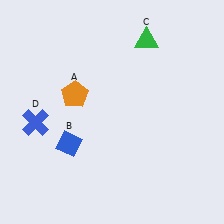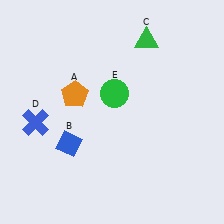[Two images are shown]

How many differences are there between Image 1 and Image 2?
There is 1 difference between the two images.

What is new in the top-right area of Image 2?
A green circle (E) was added in the top-right area of Image 2.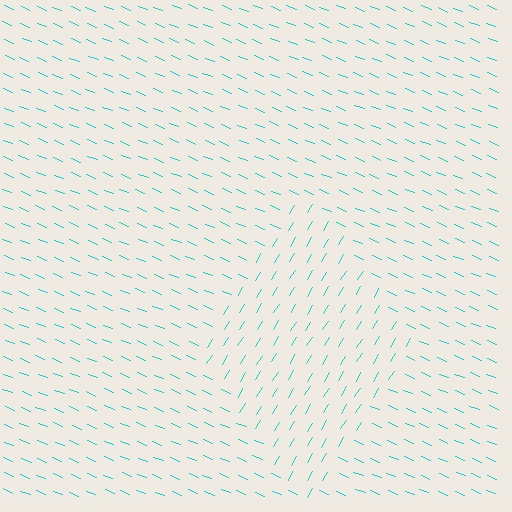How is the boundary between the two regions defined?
The boundary is defined purely by a change in line orientation (approximately 81 degrees difference). All lines are the same color and thickness.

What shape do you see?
I see a diamond.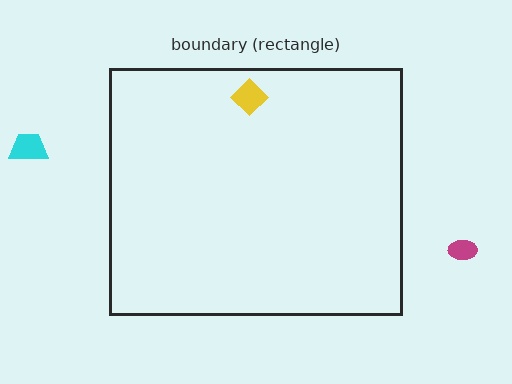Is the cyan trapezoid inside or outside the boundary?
Outside.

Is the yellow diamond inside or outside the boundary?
Inside.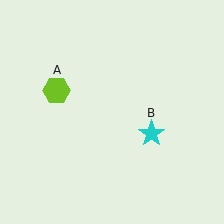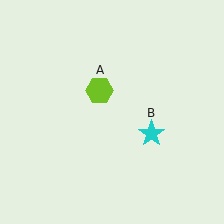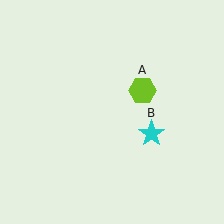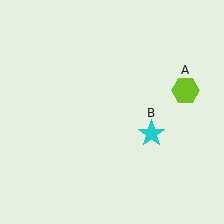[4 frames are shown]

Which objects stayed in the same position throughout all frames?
Cyan star (object B) remained stationary.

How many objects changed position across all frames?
1 object changed position: lime hexagon (object A).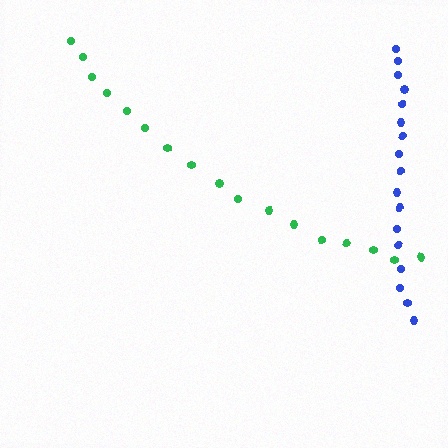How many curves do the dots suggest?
There are 2 distinct paths.